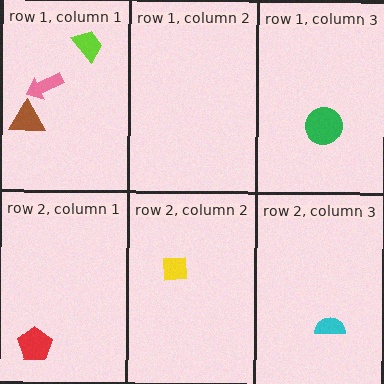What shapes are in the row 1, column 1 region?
The brown triangle, the pink arrow, the lime trapezoid.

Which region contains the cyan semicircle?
The row 2, column 3 region.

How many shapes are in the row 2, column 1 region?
1.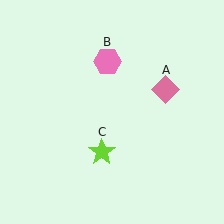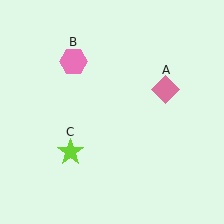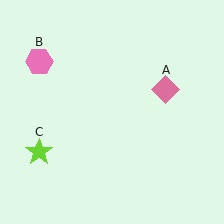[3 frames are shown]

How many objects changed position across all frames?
2 objects changed position: pink hexagon (object B), lime star (object C).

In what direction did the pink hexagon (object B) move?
The pink hexagon (object B) moved left.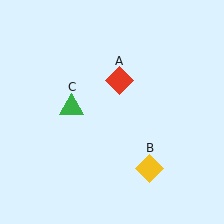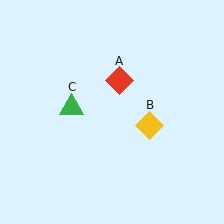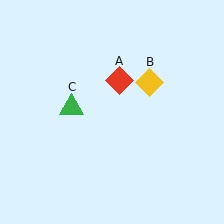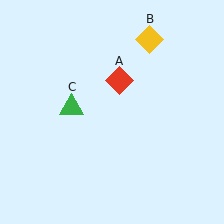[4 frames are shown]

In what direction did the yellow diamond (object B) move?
The yellow diamond (object B) moved up.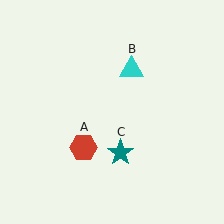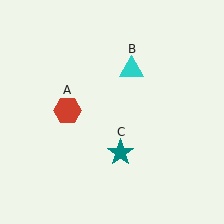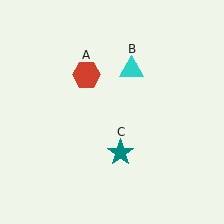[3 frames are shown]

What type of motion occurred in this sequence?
The red hexagon (object A) rotated clockwise around the center of the scene.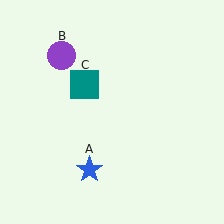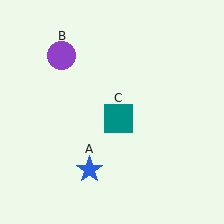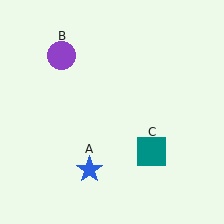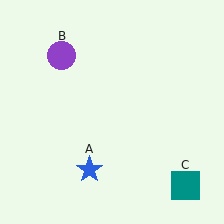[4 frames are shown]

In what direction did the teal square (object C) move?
The teal square (object C) moved down and to the right.